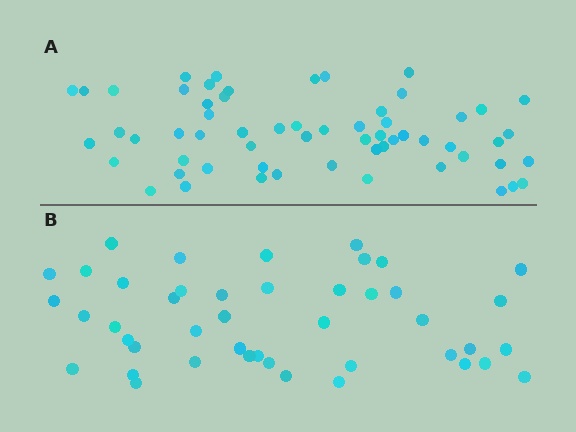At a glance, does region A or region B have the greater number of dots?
Region A (the top region) has more dots.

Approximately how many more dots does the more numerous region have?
Region A has approximately 15 more dots than region B.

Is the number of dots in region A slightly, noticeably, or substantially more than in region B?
Region A has noticeably more, but not dramatically so. The ratio is roughly 1.4 to 1.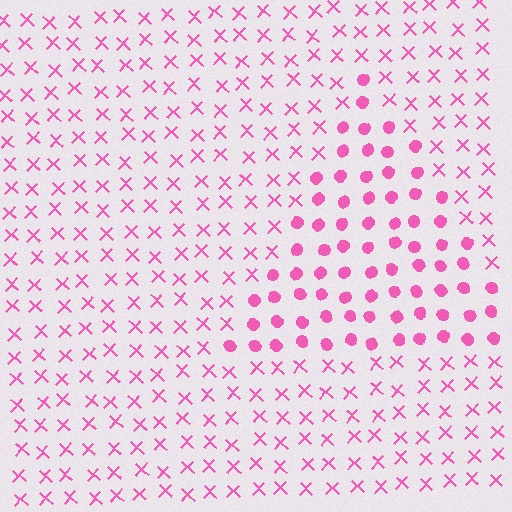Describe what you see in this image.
The image is filled with small pink elements arranged in a uniform grid. A triangle-shaped region contains circles, while the surrounding area contains X marks. The boundary is defined purely by the change in element shape.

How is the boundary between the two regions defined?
The boundary is defined by a change in element shape: circles inside vs. X marks outside. All elements share the same color and spacing.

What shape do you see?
I see a triangle.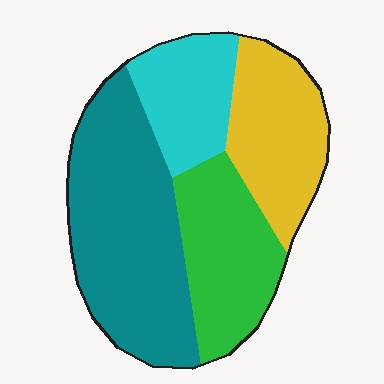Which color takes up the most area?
Teal, at roughly 40%.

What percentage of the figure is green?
Green takes up about one quarter (1/4) of the figure.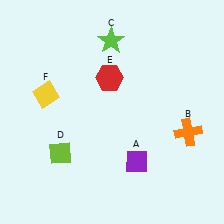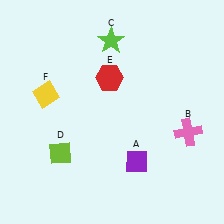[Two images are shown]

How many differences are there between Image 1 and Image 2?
There is 1 difference between the two images.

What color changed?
The cross (B) changed from orange in Image 1 to pink in Image 2.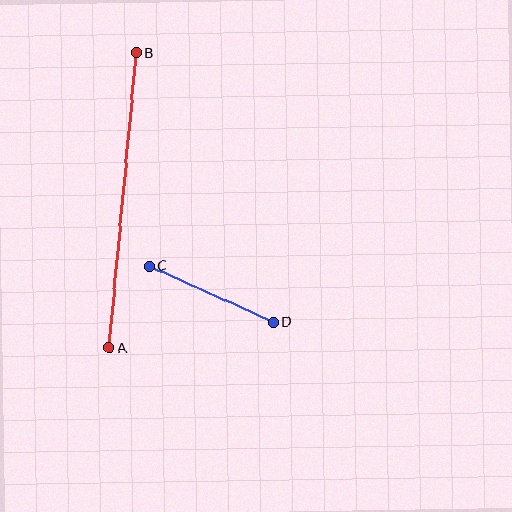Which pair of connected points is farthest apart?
Points A and B are farthest apart.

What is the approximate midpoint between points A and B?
The midpoint is at approximately (123, 200) pixels.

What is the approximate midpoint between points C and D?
The midpoint is at approximately (211, 294) pixels.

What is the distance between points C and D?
The distance is approximately 136 pixels.